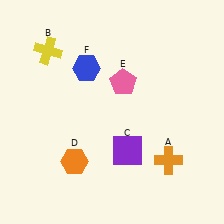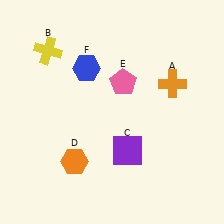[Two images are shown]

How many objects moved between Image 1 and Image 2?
1 object moved between the two images.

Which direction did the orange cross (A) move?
The orange cross (A) moved up.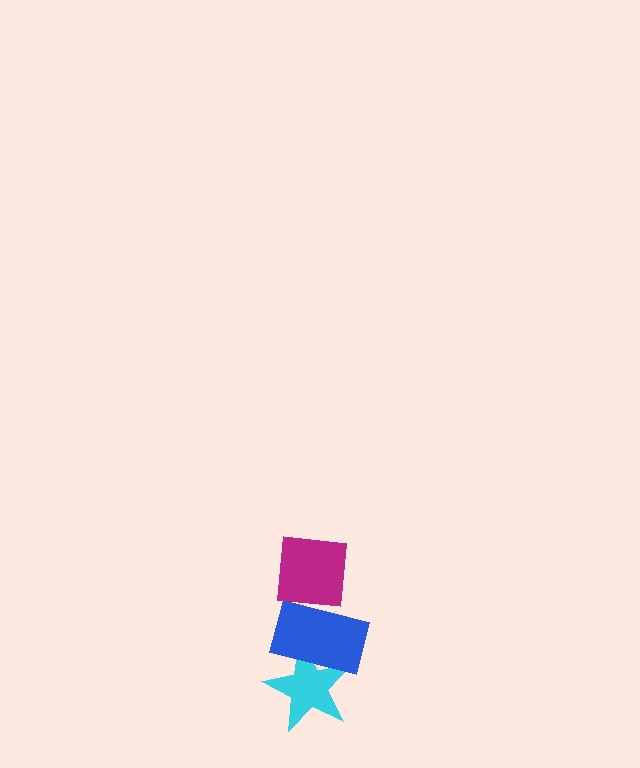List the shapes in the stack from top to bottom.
From top to bottom: the magenta square, the blue rectangle, the cyan star.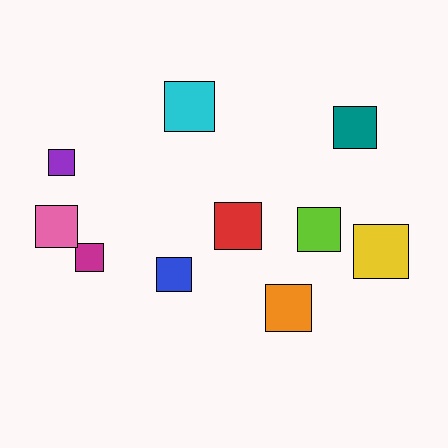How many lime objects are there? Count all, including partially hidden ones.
There is 1 lime object.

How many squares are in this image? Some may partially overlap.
There are 10 squares.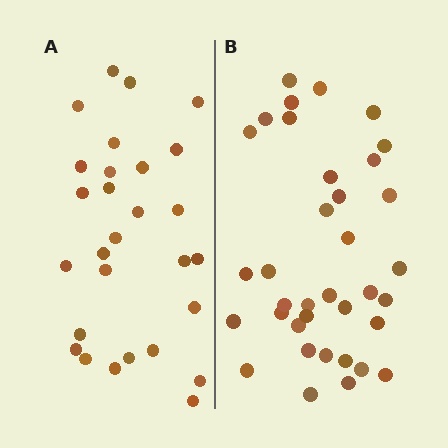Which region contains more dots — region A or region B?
Region B (the right region) has more dots.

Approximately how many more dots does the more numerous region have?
Region B has roughly 8 or so more dots than region A.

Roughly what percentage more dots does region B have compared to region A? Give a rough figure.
About 30% more.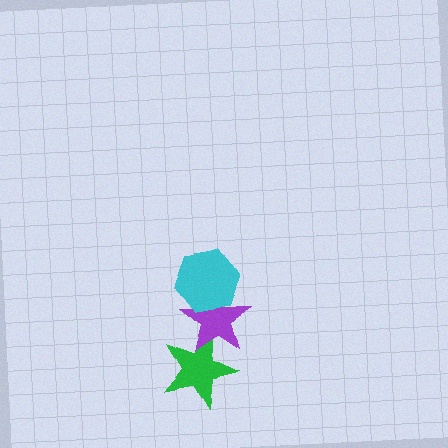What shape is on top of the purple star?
The cyan hexagon is on top of the purple star.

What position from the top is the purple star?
The purple star is 2nd from the top.